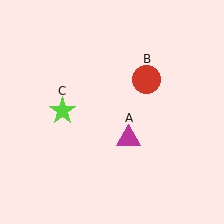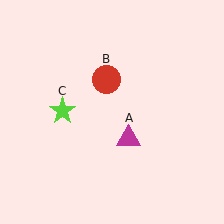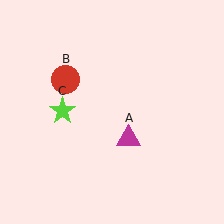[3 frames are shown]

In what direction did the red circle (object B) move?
The red circle (object B) moved left.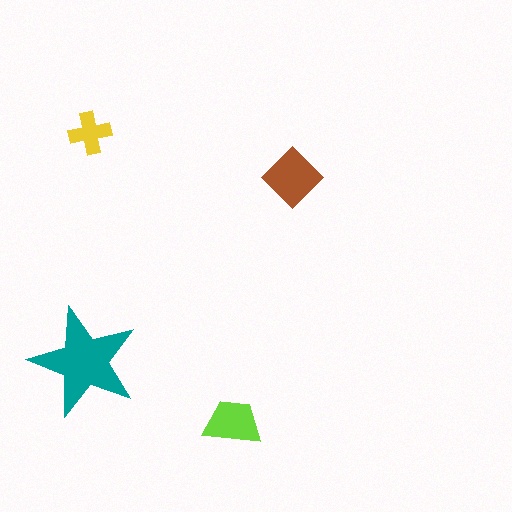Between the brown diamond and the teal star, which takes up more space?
The teal star.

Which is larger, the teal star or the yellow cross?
The teal star.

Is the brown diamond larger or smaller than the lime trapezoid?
Larger.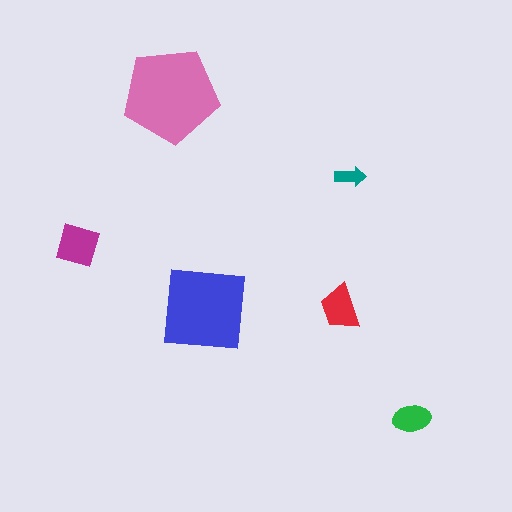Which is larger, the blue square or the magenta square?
The blue square.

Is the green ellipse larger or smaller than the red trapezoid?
Smaller.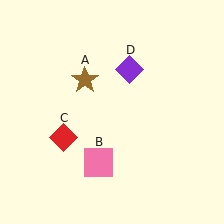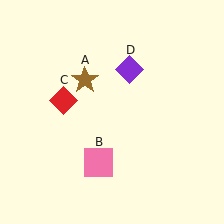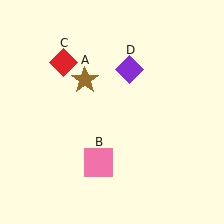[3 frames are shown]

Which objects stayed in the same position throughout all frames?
Brown star (object A) and pink square (object B) and purple diamond (object D) remained stationary.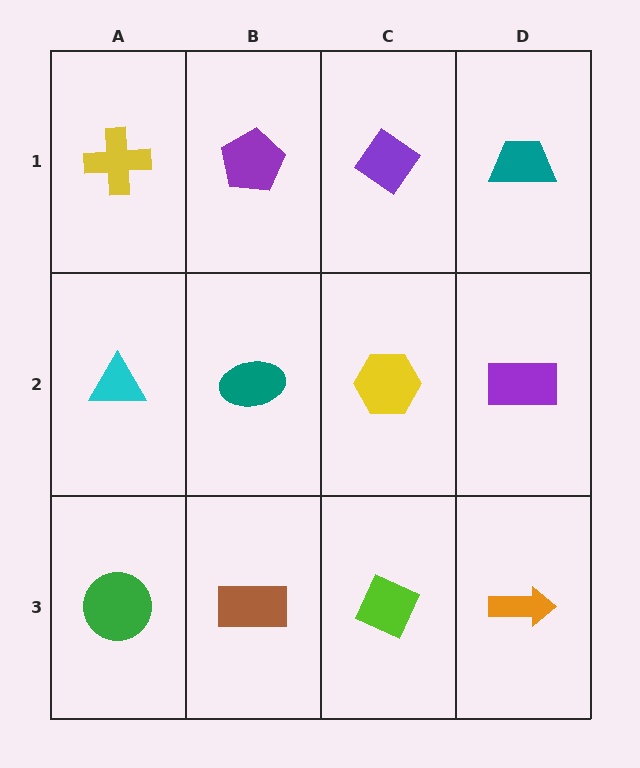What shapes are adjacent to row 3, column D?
A purple rectangle (row 2, column D), a lime diamond (row 3, column C).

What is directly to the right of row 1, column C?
A teal trapezoid.